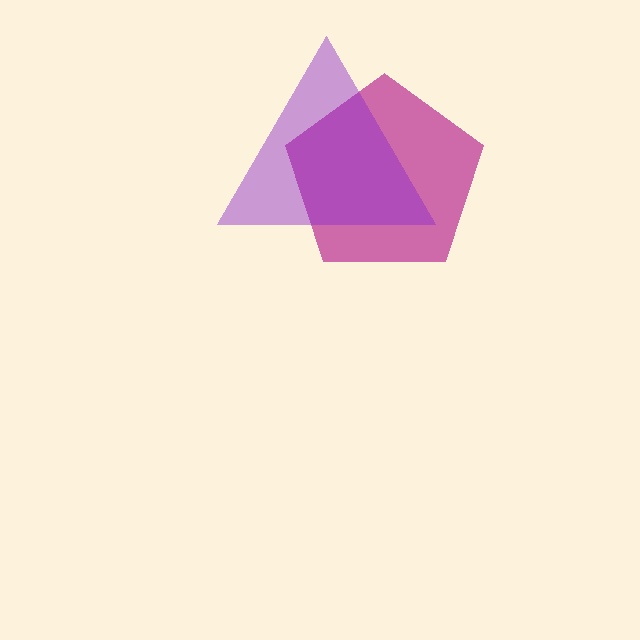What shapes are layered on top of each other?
The layered shapes are: a magenta pentagon, a purple triangle.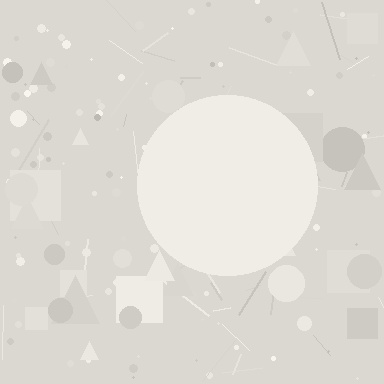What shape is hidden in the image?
A circle is hidden in the image.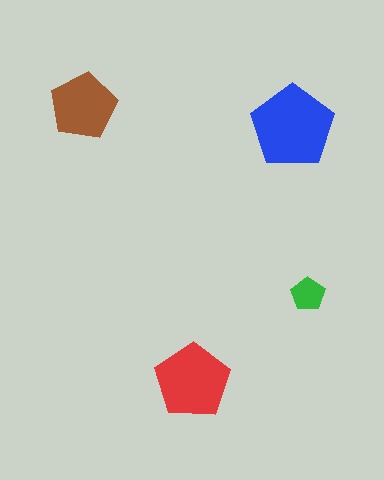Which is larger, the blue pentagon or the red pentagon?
The blue one.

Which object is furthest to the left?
The brown pentagon is leftmost.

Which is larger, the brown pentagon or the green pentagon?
The brown one.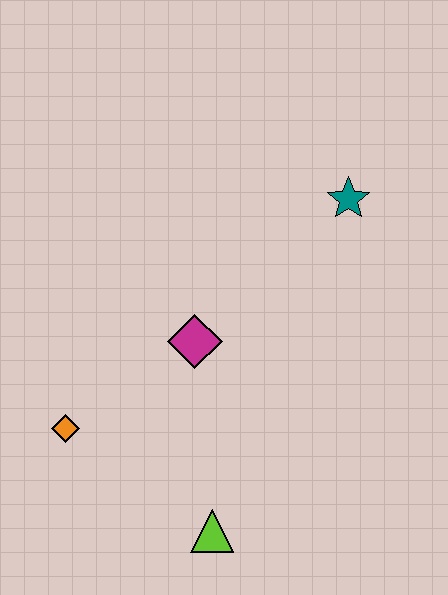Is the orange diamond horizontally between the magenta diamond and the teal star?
No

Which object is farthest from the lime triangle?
The teal star is farthest from the lime triangle.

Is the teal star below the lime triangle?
No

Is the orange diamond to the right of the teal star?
No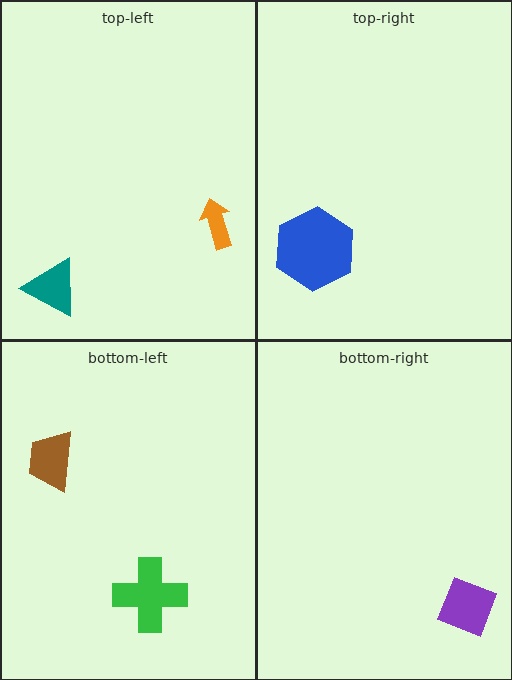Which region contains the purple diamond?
The bottom-right region.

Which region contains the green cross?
The bottom-left region.